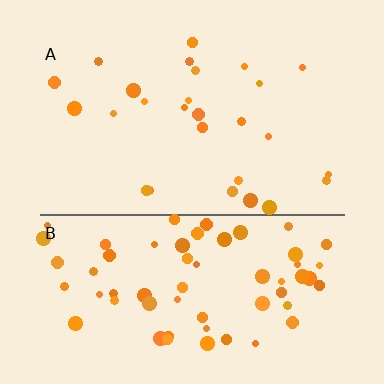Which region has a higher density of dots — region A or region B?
B (the bottom).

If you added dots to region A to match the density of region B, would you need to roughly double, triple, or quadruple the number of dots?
Approximately double.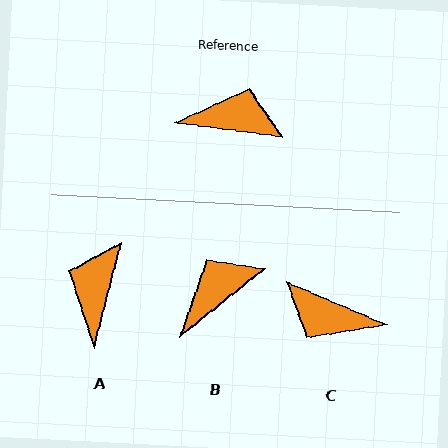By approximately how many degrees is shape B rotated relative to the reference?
Approximately 46 degrees counter-clockwise.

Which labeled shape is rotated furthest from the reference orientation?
C, about 164 degrees away.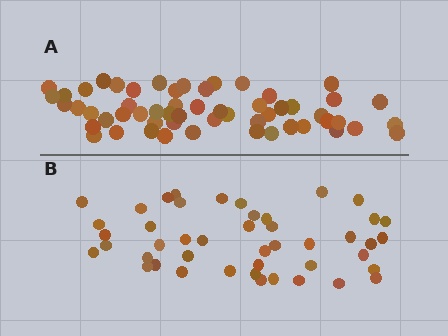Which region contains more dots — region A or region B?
Region A (the top region) has more dots.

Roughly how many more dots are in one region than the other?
Region A has roughly 12 or so more dots than region B.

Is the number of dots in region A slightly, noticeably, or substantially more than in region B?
Region A has only slightly more — the two regions are fairly close. The ratio is roughly 1.2 to 1.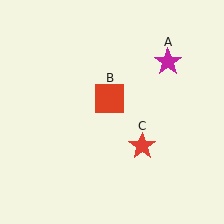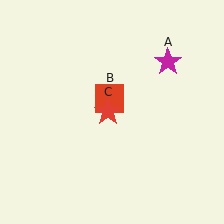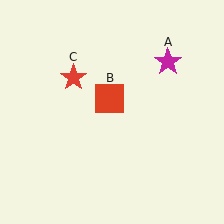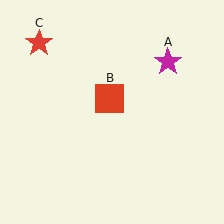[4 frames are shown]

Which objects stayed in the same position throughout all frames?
Magenta star (object A) and red square (object B) remained stationary.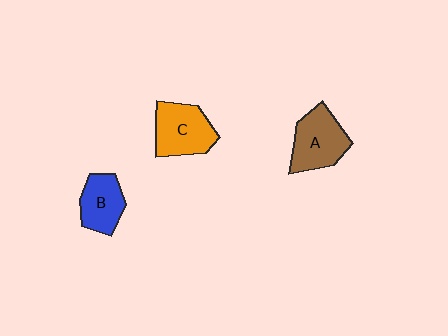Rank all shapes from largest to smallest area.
From largest to smallest: A (brown), C (orange), B (blue).